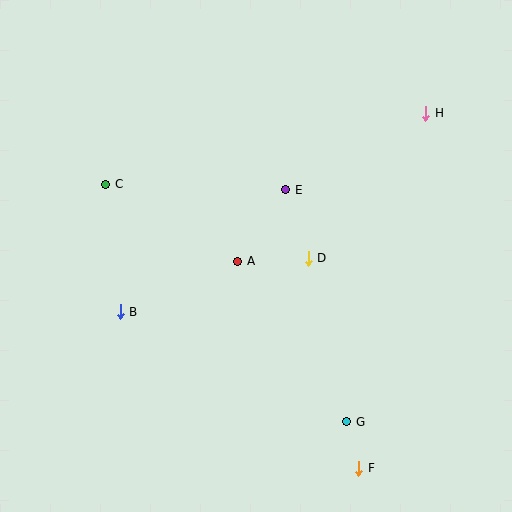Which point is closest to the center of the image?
Point A at (238, 261) is closest to the center.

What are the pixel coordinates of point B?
Point B is at (120, 312).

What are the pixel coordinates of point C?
Point C is at (106, 184).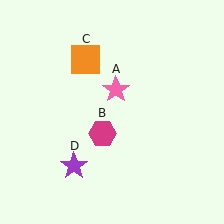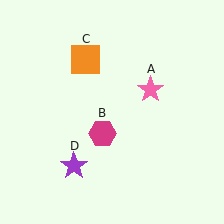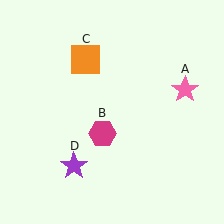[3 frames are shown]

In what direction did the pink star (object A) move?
The pink star (object A) moved right.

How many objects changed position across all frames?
1 object changed position: pink star (object A).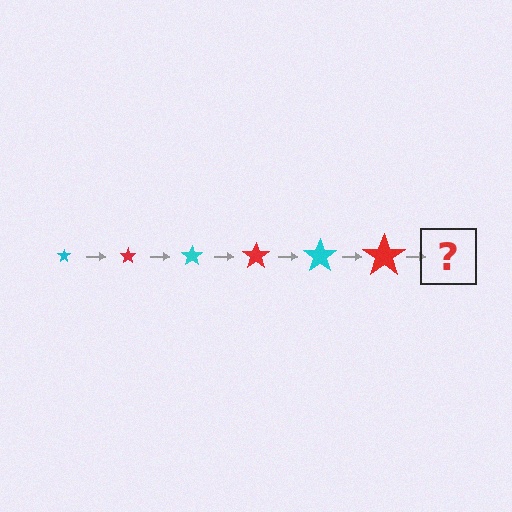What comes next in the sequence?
The next element should be a cyan star, larger than the previous one.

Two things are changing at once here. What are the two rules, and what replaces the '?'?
The two rules are that the star grows larger each step and the color cycles through cyan and red. The '?' should be a cyan star, larger than the previous one.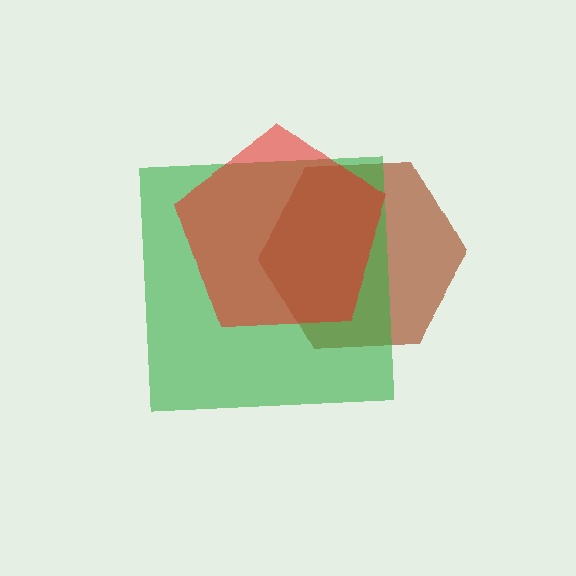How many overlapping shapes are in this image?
There are 3 overlapping shapes in the image.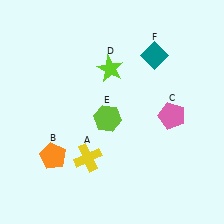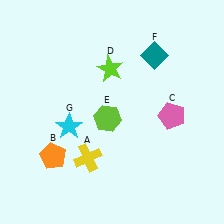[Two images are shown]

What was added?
A cyan star (G) was added in Image 2.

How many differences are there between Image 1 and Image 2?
There is 1 difference between the two images.